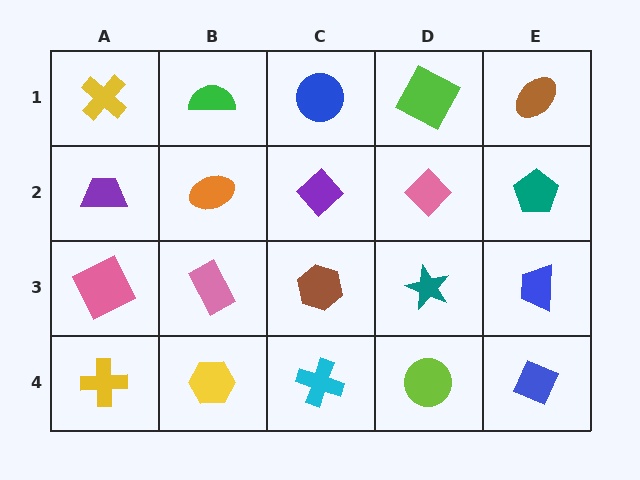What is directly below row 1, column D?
A pink diamond.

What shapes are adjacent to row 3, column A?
A purple trapezoid (row 2, column A), a yellow cross (row 4, column A), a pink rectangle (row 3, column B).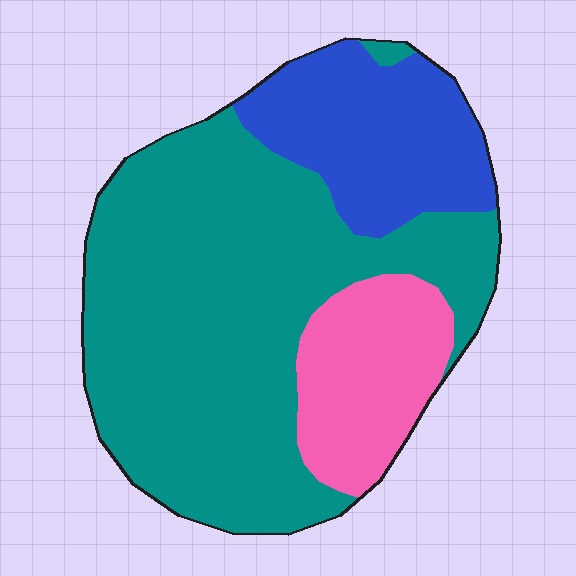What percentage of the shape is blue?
Blue takes up less than a quarter of the shape.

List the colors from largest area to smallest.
From largest to smallest: teal, blue, pink.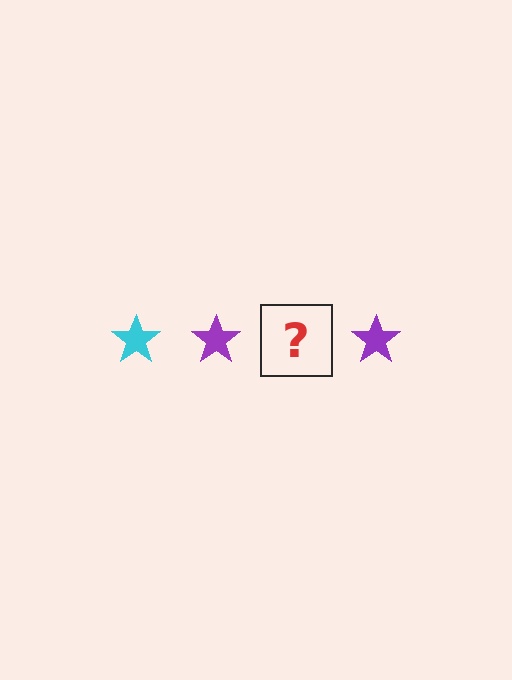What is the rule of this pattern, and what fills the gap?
The rule is that the pattern cycles through cyan, purple stars. The gap should be filled with a cyan star.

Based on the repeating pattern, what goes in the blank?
The blank should be a cyan star.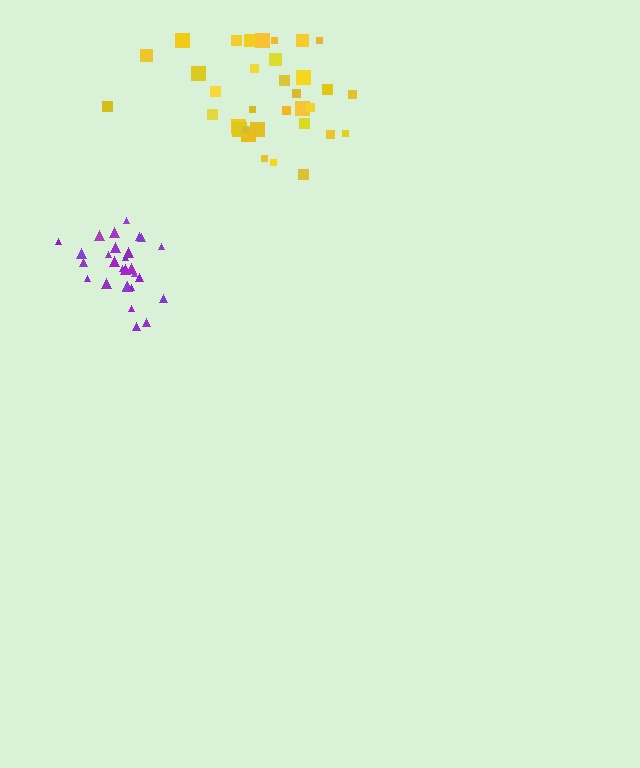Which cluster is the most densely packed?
Purple.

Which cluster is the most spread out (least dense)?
Yellow.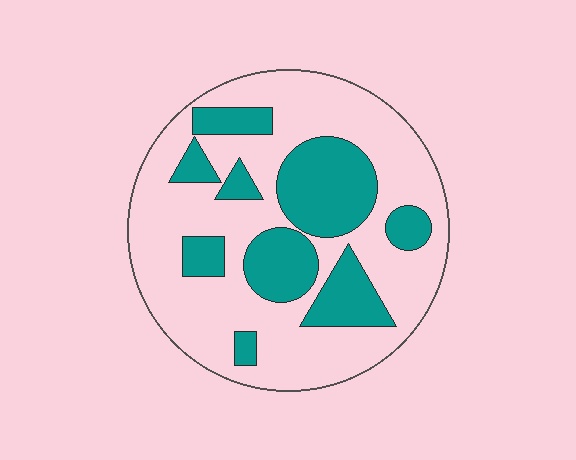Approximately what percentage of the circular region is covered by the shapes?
Approximately 30%.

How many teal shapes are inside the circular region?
9.